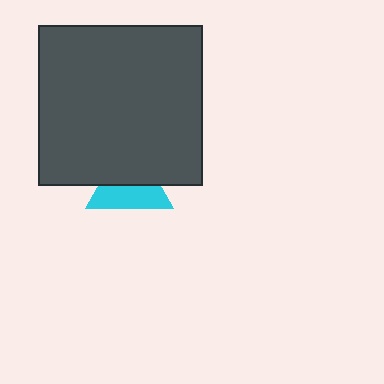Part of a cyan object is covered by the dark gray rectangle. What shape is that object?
It is a triangle.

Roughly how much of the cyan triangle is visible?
About half of it is visible (roughly 52%).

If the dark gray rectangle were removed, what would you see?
You would see the complete cyan triangle.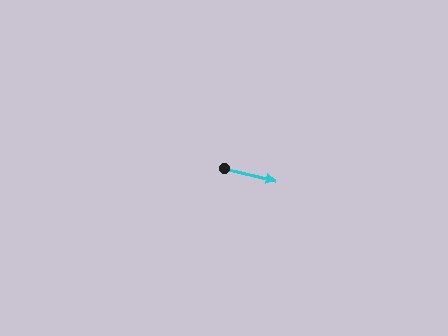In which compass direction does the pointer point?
East.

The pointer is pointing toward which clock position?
Roughly 3 o'clock.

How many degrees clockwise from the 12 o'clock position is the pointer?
Approximately 104 degrees.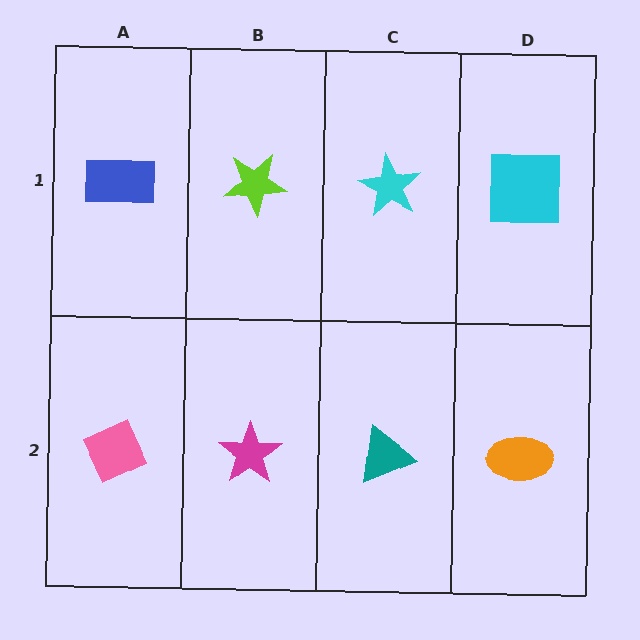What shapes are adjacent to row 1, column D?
An orange ellipse (row 2, column D), a cyan star (row 1, column C).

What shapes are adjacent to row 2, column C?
A cyan star (row 1, column C), a magenta star (row 2, column B), an orange ellipse (row 2, column D).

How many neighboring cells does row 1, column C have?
3.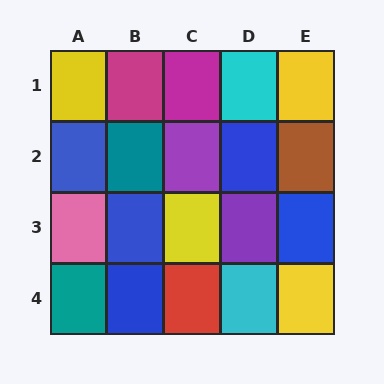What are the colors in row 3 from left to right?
Pink, blue, yellow, purple, blue.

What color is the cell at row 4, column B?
Blue.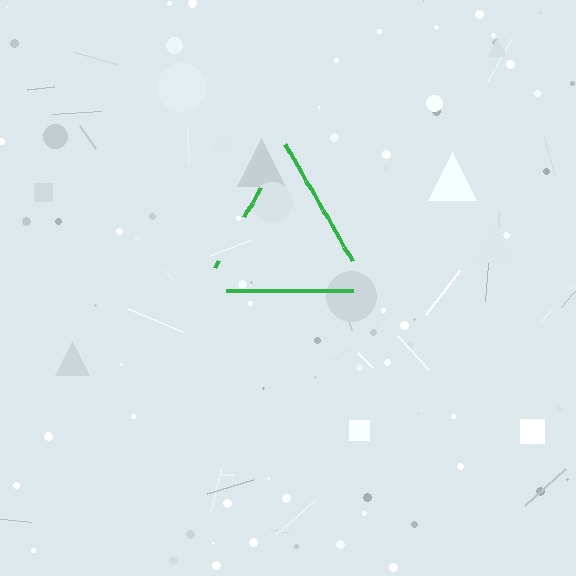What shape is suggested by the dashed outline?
The dashed outline suggests a triangle.